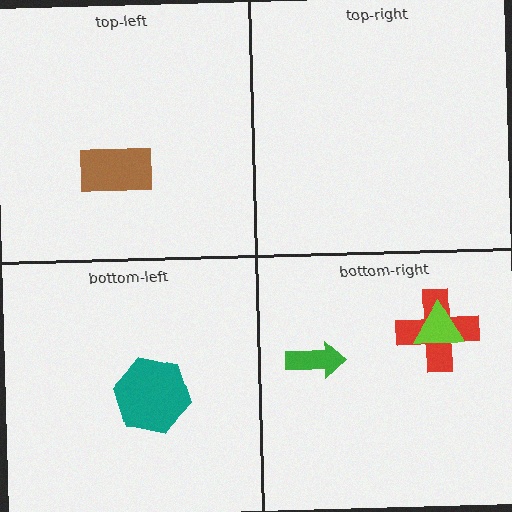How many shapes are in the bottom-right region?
3.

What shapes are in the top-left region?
The brown rectangle.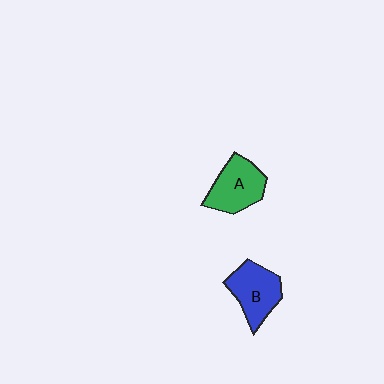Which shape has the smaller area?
Shape B (blue).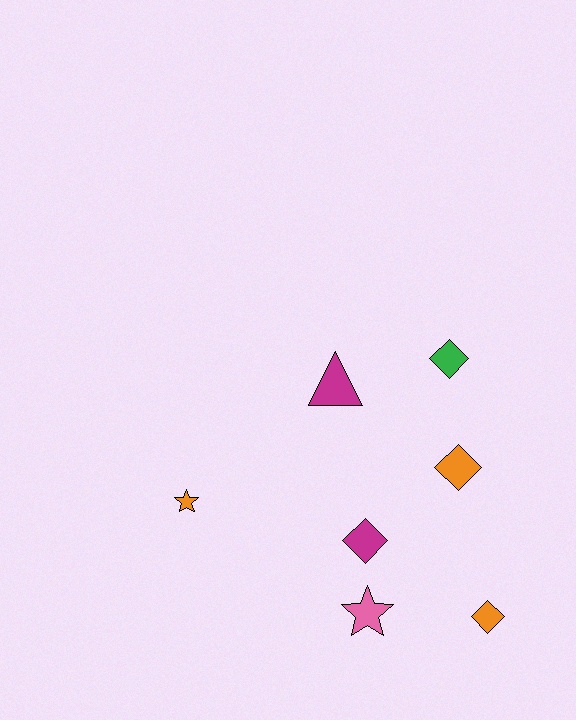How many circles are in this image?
There are no circles.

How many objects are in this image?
There are 7 objects.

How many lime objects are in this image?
There are no lime objects.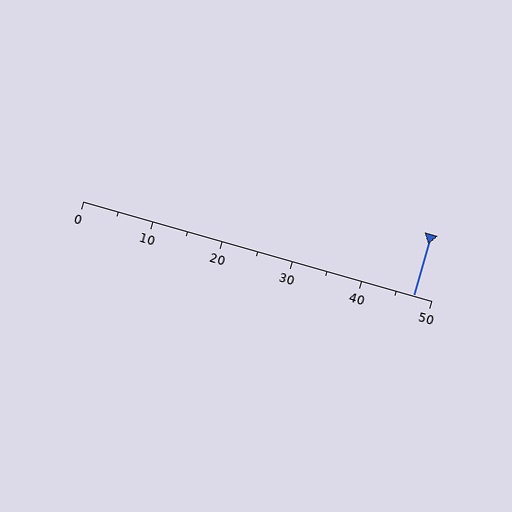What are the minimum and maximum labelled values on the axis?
The axis runs from 0 to 50.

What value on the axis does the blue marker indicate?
The marker indicates approximately 47.5.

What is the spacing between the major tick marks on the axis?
The major ticks are spaced 10 apart.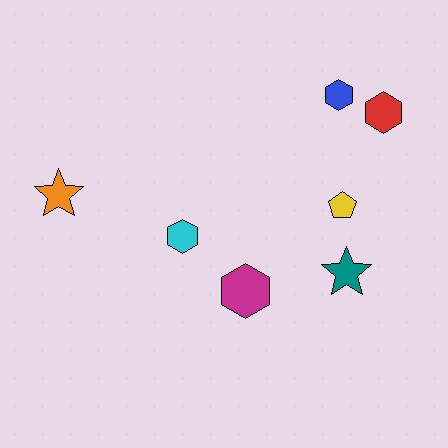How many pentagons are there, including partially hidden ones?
There is 1 pentagon.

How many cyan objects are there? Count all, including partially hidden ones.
There is 1 cyan object.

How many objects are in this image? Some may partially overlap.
There are 7 objects.